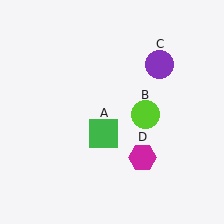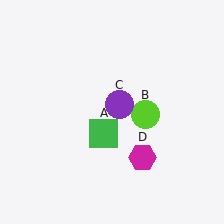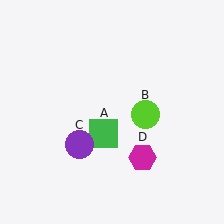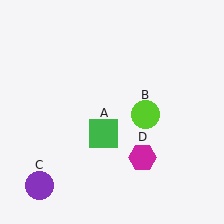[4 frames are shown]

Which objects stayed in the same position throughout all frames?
Green square (object A) and lime circle (object B) and magenta hexagon (object D) remained stationary.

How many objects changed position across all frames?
1 object changed position: purple circle (object C).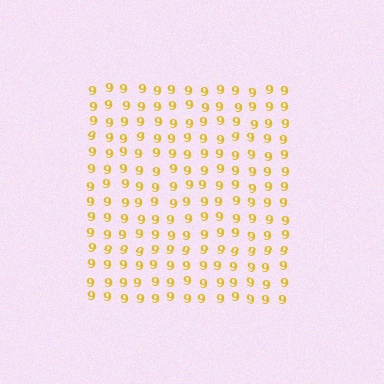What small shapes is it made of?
It is made of small digit 9's.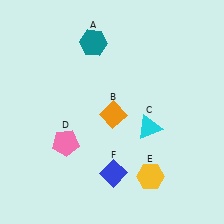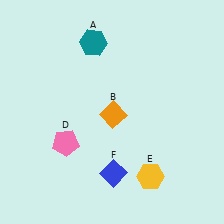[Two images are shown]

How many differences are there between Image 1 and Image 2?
There is 1 difference between the two images.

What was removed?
The cyan triangle (C) was removed in Image 2.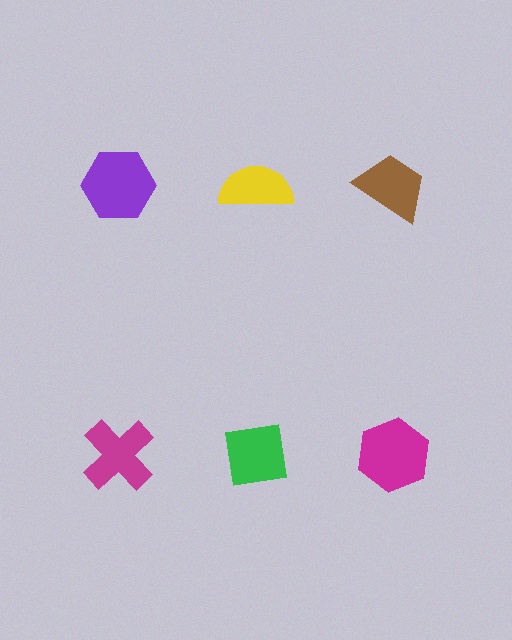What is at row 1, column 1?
A purple hexagon.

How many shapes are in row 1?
3 shapes.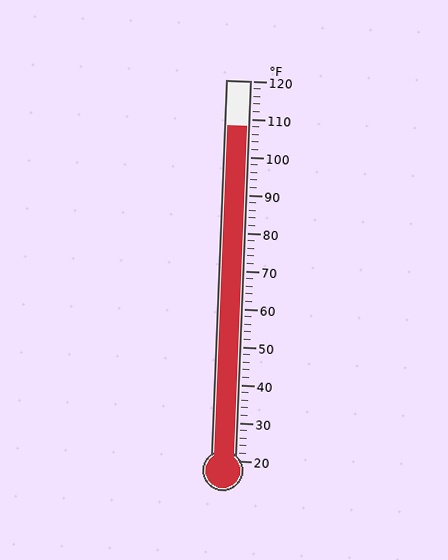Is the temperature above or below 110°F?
The temperature is below 110°F.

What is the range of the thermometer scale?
The thermometer scale ranges from 20°F to 120°F.